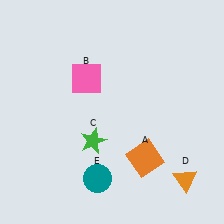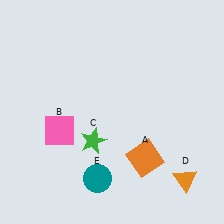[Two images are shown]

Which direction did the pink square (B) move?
The pink square (B) moved down.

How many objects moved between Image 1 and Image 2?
1 object moved between the two images.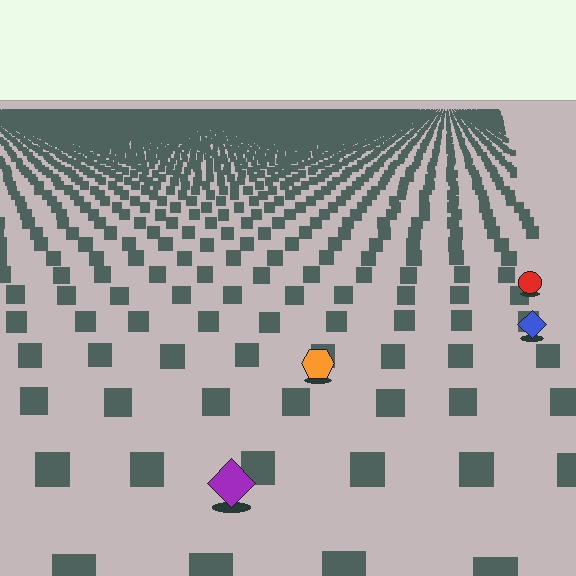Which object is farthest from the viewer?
The red circle is farthest from the viewer. It appears smaller and the ground texture around it is denser.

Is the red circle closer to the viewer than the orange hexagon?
No. The orange hexagon is closer — you can tell from the texture gradient: the ground texture is coarser near it.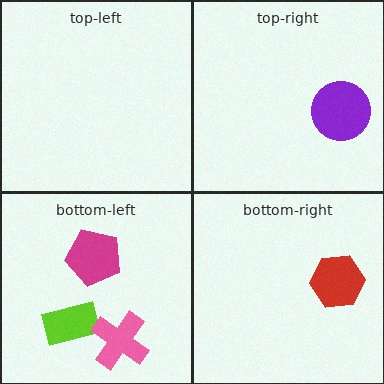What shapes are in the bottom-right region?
The red hexagon.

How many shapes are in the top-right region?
1.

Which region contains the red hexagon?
The bottom-right region.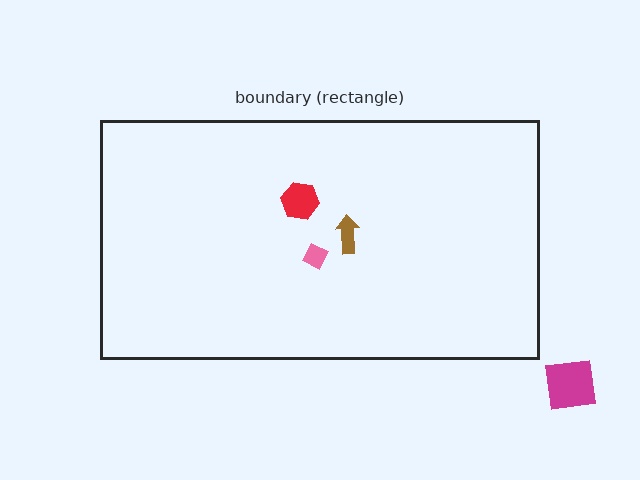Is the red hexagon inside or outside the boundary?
Inside.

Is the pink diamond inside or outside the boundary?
Inside.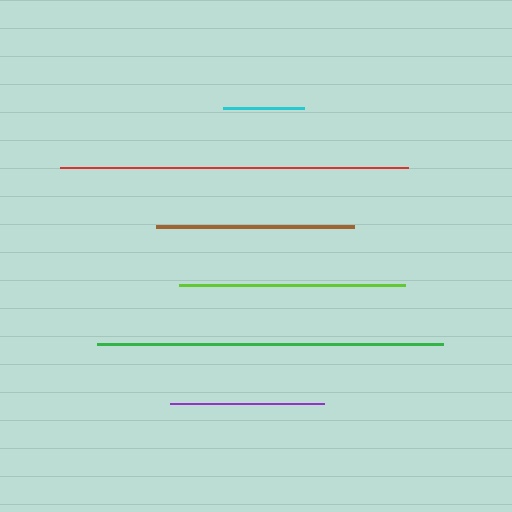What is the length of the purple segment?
The purple segment is approximately 154 pixels long.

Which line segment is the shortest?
The cyan line is the shortest at approximately 81 pixels.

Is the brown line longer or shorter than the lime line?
The lime line is longer than the brown line.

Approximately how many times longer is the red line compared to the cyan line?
The red line is approximately 4.3 times the length of the cyan line.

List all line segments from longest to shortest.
From longest to shortest: red, green, lime, brown, purple, cyan.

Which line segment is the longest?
The red line is the longest at approximately 348 pixels.